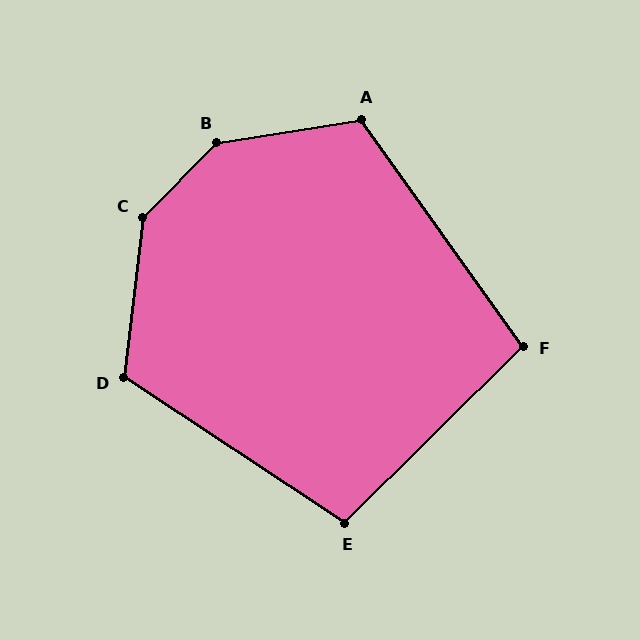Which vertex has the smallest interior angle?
F, at approximately 99 degrees.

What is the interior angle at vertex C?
Approximately 142 degrees (obtuse).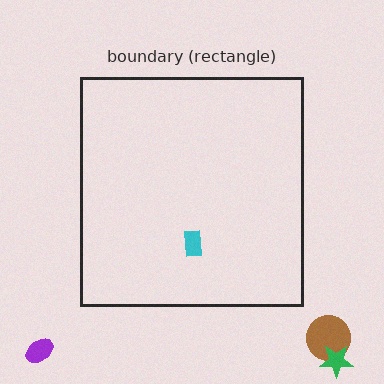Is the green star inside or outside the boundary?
Outside.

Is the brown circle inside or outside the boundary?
Outside.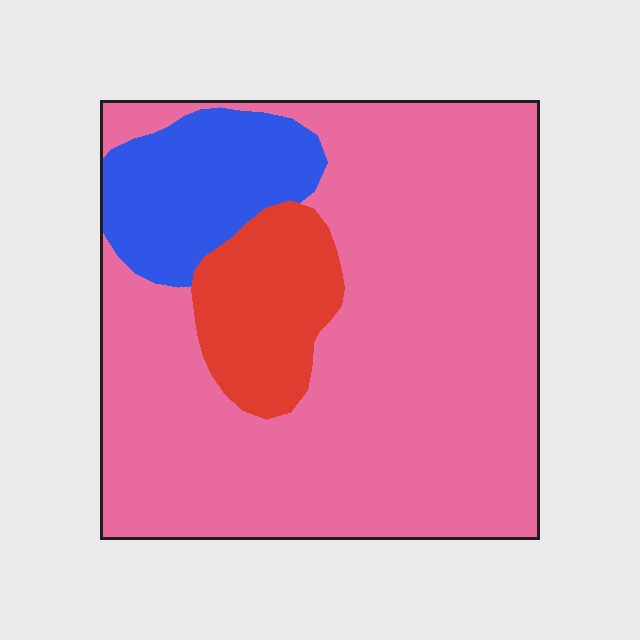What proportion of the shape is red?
Red covers roughly 10% of the shape.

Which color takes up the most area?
Pink, at roughly 75%.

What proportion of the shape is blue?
Blue takes up about one eighth (1/8) of the shape.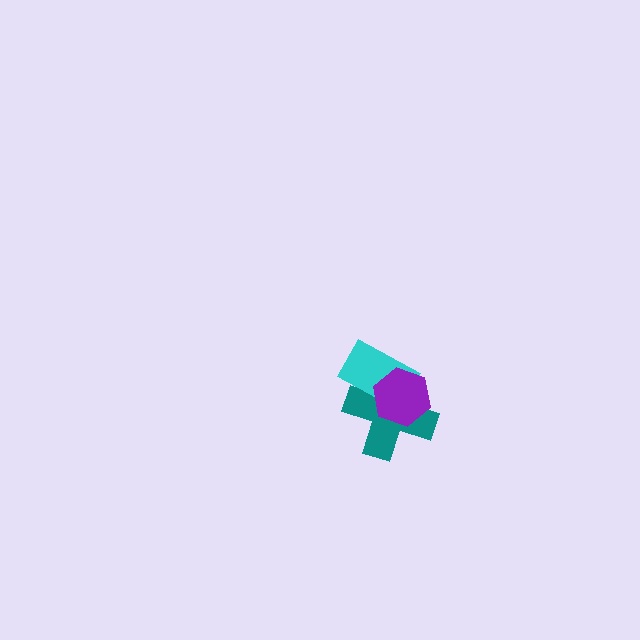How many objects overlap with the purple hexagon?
2 objects overlap with the purple hexagon.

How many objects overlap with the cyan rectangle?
2 objects overlap with the cyan rectangle.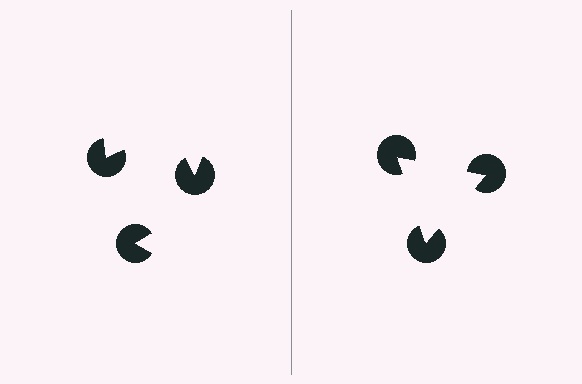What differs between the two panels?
The pac-man discs are positioned identically on both sides; only the wedge orientations differ. On the right they align to a triangle; on the left they are misaligned.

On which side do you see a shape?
An illusory triangle appears on the right side. On the left side the wedge cuts are rotated, so no coherent shape forms.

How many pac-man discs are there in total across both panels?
6 — 3 on each side.